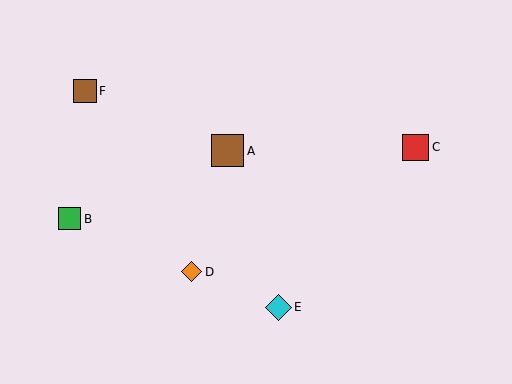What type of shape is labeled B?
Shape B is a green square.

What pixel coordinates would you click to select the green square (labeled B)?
Click at (70, 219) to select the green square B.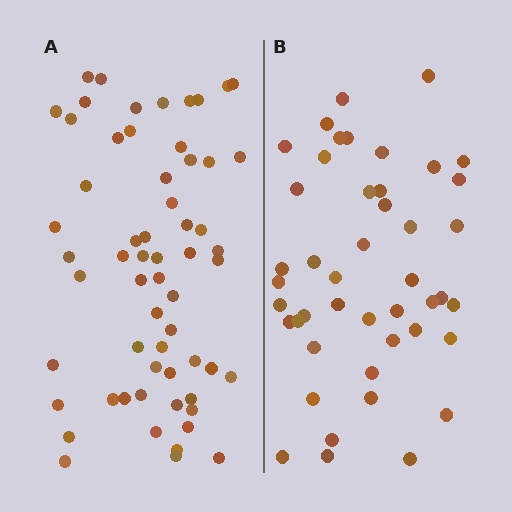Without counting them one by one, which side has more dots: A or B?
Region A (the left region) has more dots.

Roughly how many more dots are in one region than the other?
Region A has approximately 15 more dots than region B.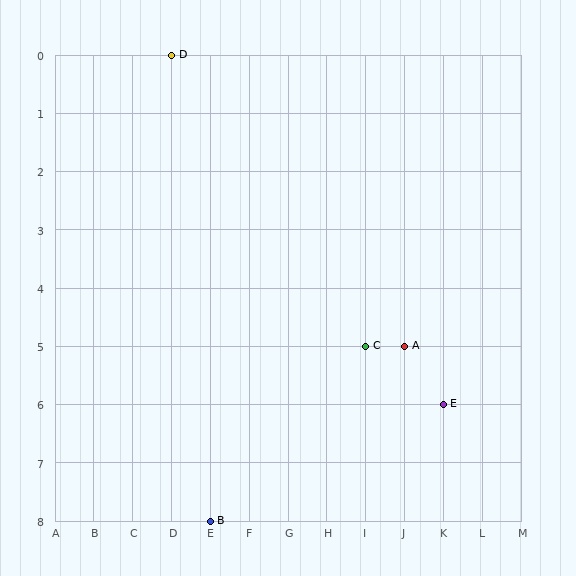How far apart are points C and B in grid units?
Points C and B are 4 columns and 3 rows apart (about 5.0 grid units diagonally).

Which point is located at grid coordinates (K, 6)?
Point E is at (K, 6).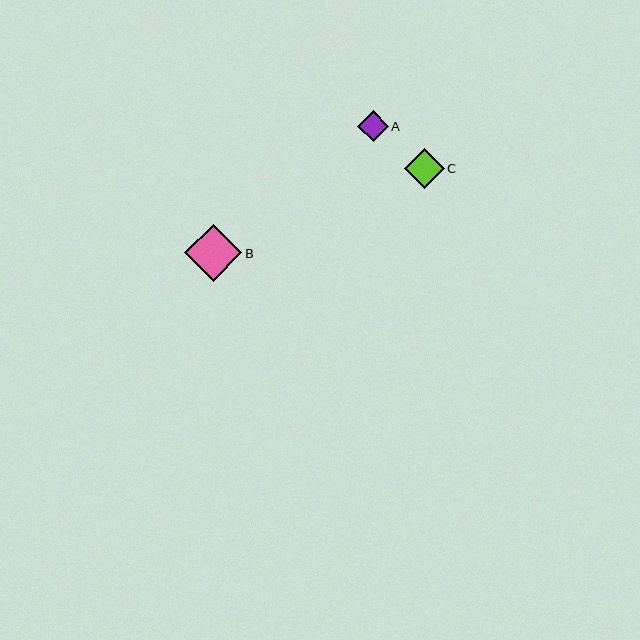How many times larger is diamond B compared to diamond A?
Diamond B is approximately 1.9 times the size of diamond A.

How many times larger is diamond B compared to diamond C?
Diamond B is approximately 1.4 times the size of diamond C.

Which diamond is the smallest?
Diamond A is the smallest with a size of approximately 31 pixels.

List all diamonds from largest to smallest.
From largest to smallest: B, C, A.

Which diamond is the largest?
Diamond B is the largest with a size of approximately 57 pixels.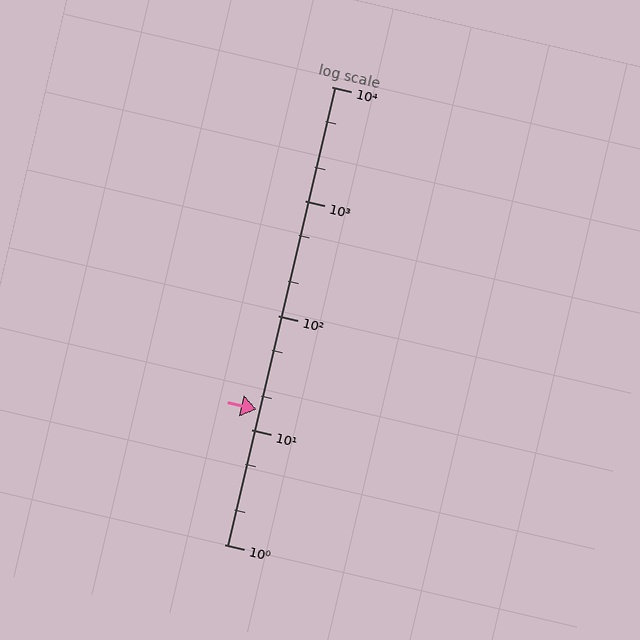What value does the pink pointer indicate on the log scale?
The pointer indicates approximately 15.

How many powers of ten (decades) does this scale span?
The scale spans 4 decades, from 1 to 10000.